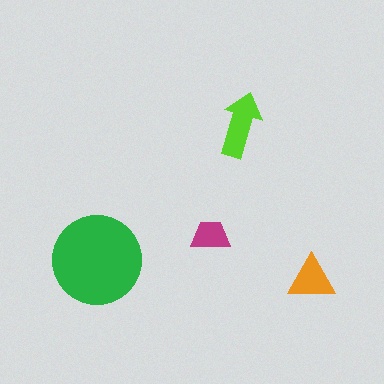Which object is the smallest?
The magenta trapezoid.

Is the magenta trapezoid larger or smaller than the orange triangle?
Smaller.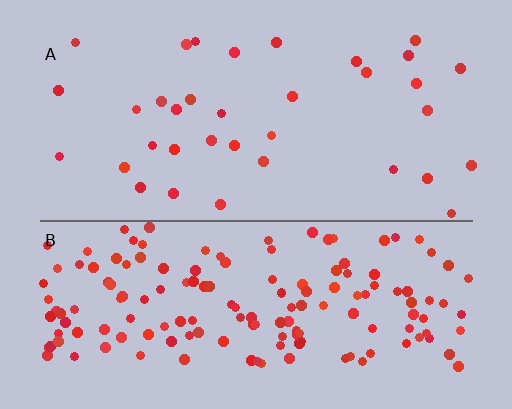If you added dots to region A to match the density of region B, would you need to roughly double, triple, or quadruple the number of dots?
Approximately quadruple.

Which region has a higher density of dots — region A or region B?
B (the bottom).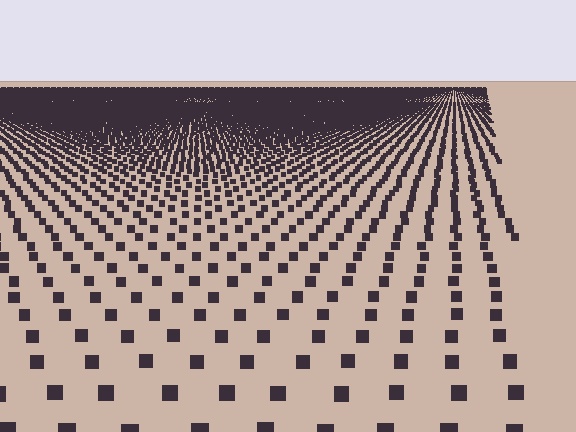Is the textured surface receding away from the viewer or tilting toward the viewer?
The surface is receding away from the viewer. Texture elements get smaller and denser toward the top.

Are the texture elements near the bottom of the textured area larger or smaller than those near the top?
Larger. Near the bottom, elements are closer to the viewer and appear at a bigger on-screen size.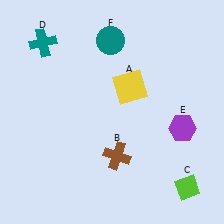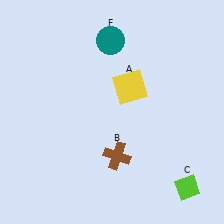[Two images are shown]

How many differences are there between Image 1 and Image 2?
There are 2 differences between the two images.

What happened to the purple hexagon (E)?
The purple hexagon (E) was removed in Image 2. It was in the bottom-right area of Image 1.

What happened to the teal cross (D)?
The teal cross (D) was removed in Image 2. It was in the top-left area of Image 1.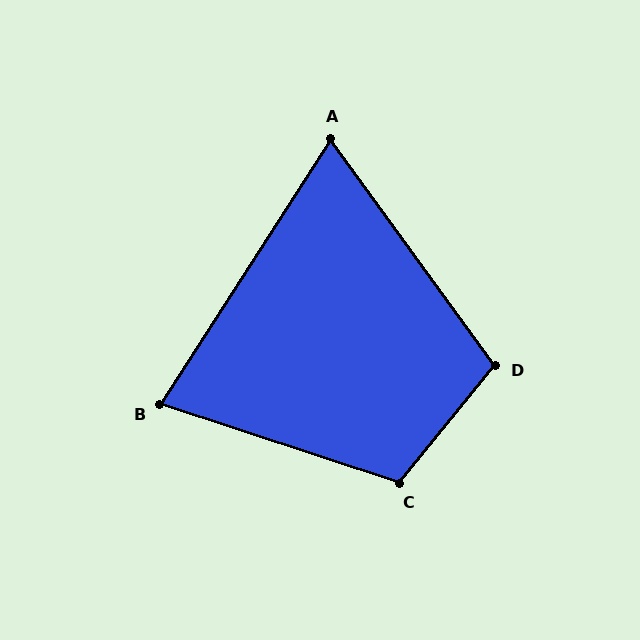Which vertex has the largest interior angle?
C, at approximately 111 degrees.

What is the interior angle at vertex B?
Approximately 75 degrees (acute).